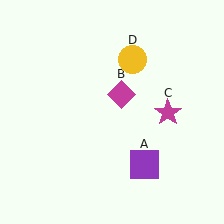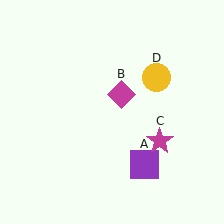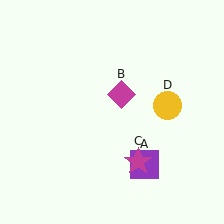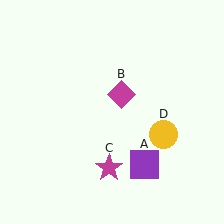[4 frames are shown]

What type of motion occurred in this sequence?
The magenta star (object C), yellow circle (object D) rotated clockwise around the center of the scene.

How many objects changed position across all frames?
2 objects changed position: magenta star (object C), yellow circle (object D).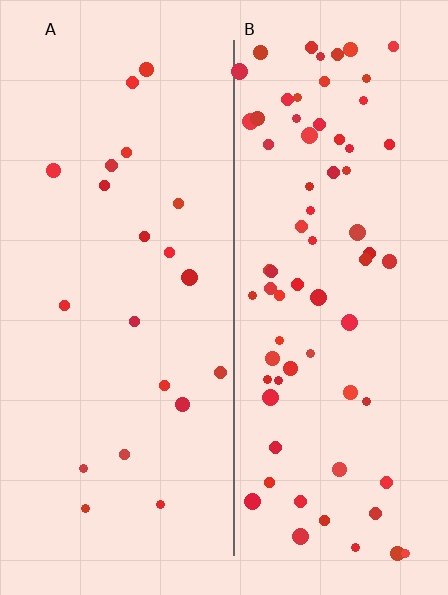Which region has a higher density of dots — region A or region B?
B (the right).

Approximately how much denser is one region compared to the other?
Approximately 3.5× — region B over region A.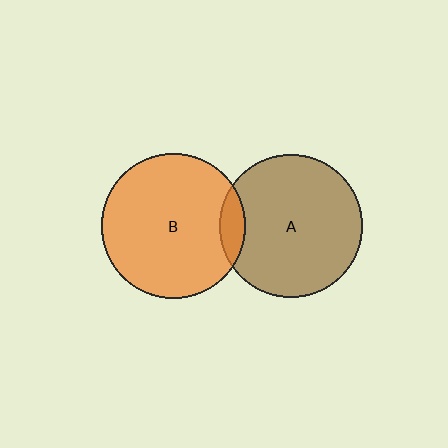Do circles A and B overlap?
Yes.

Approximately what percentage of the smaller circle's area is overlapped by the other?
Approximately 10%.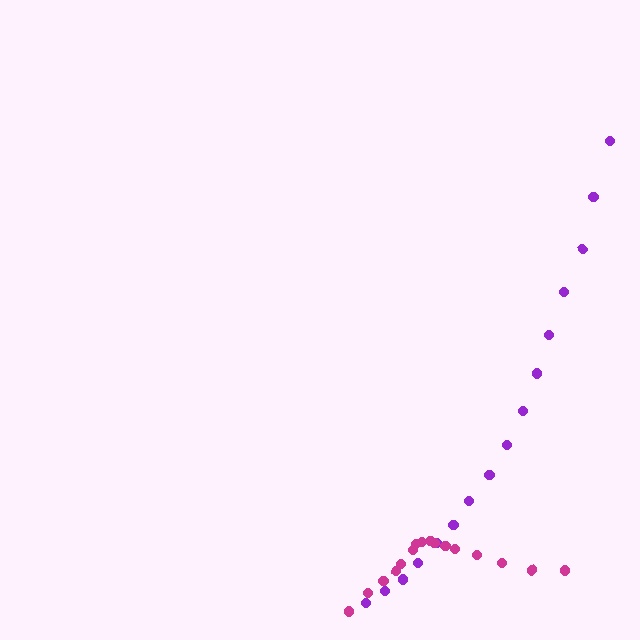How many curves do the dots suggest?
There are 2 distinct paths.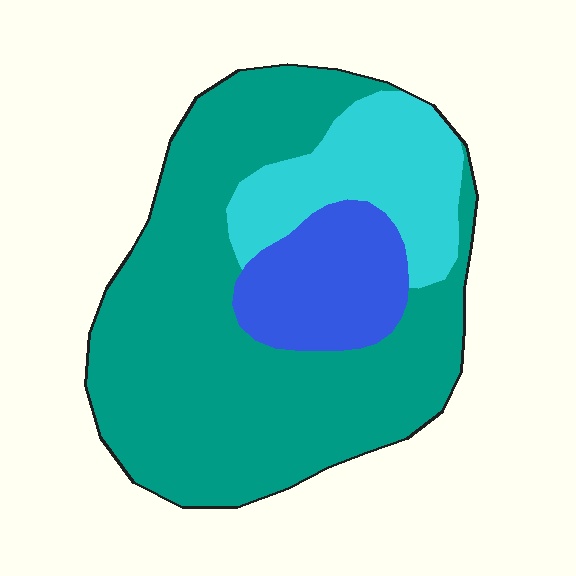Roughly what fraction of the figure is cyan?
Cyan covers about 20% of the figure.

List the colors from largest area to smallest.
From largest to smallest: teal, cyan, blue.